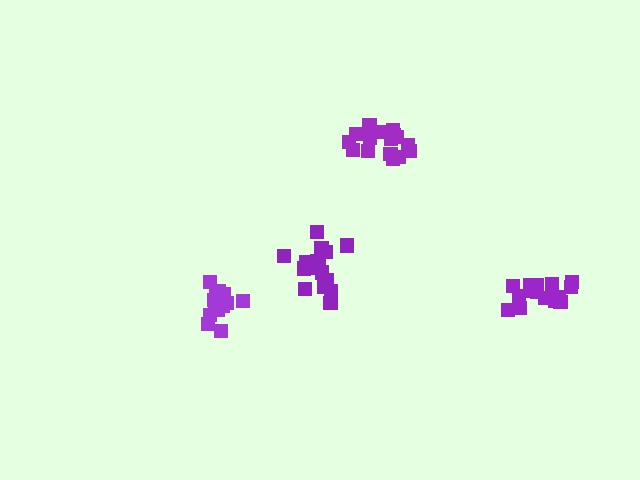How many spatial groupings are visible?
There are 4 spatial groupings.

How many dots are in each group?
Group 1: 16 dots, Group 2: 16 dots, Group 3: 17 dots, Group 4: 15 dots (64 total).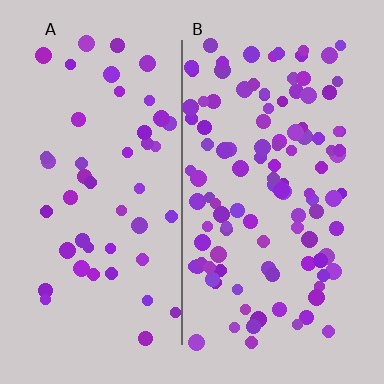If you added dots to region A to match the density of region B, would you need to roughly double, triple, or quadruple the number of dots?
Approximately double.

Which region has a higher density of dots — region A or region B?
B (the right).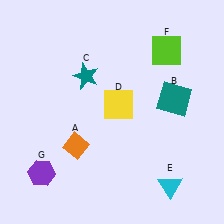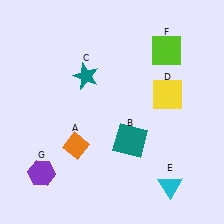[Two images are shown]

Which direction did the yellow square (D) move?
The yellow square (D) moved right.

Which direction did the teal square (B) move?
The teal square (B) moved left.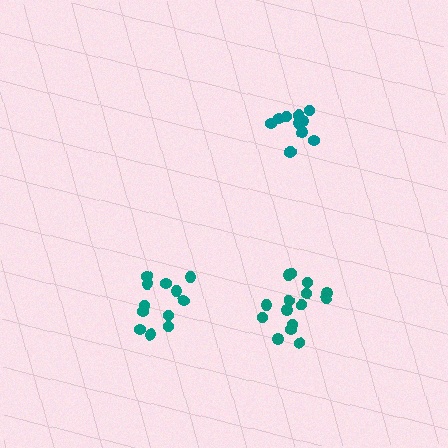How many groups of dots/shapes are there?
There are 3 groups.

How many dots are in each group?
Group 1: 12 dots, Group 2: 11 dots, Group 3: 15 dots (38 total).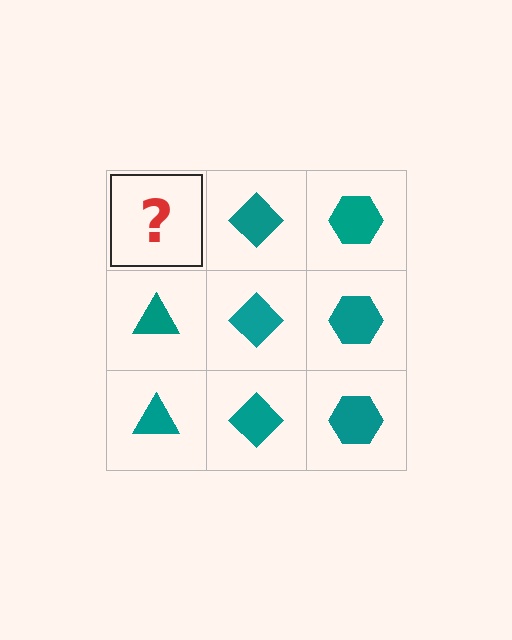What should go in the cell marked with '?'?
The missing cell should contain a teal triangle.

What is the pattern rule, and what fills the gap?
The rule is that each column has a consistent shape. The gap should be filled with a teal triangle.